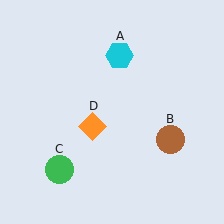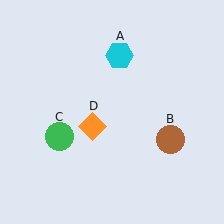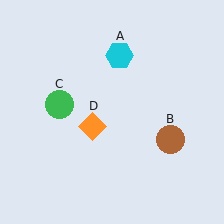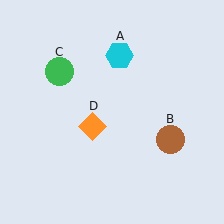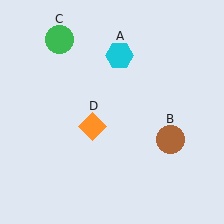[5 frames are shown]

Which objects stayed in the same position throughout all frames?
Cyan hexagon (object A) and brown circle (object B) and orange diamond (object D) remained stationary.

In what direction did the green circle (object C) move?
The green circle (object C) moved up.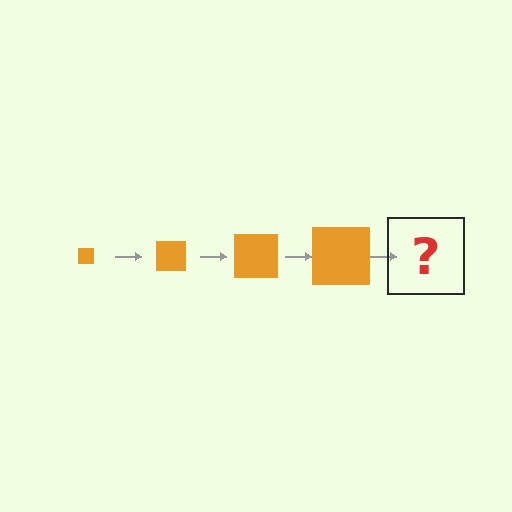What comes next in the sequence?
The next element should be an orange square, larger than the previous one.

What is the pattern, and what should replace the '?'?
The pattern is that the square gets progressively larger each step. The '?' should be an orange square, larger than the previous one.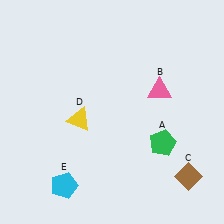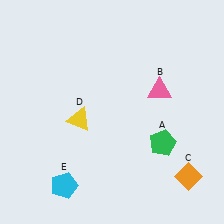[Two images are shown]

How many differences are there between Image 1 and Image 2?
There is 1 difference between the two images.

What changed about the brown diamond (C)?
In Image 1, C is brown. In Image 2, it changed to orange.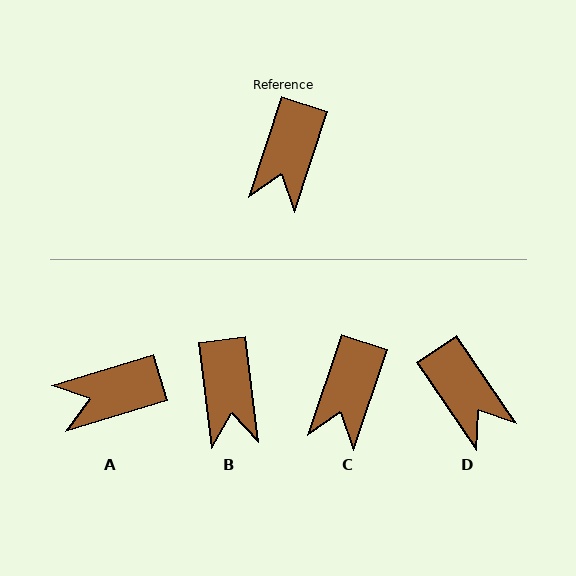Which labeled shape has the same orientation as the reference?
C.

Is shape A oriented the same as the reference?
No, it is off by about 55 degrees.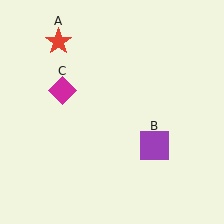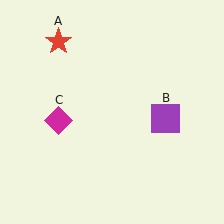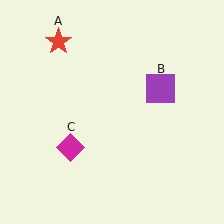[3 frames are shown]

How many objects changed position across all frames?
2 objects changed position: purple square (object B), magenta diamond (object C).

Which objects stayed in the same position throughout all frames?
Red star (object A) remained stationary.